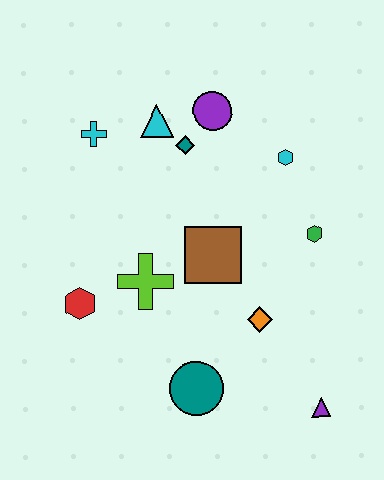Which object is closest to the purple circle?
The teal diamond is closest to the purple circle.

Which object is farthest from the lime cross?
The purple triangle is farthest from the lime cross.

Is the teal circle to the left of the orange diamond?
Yes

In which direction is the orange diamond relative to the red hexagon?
The orange diamond is to the right of the red hexagon.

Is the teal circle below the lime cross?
Yes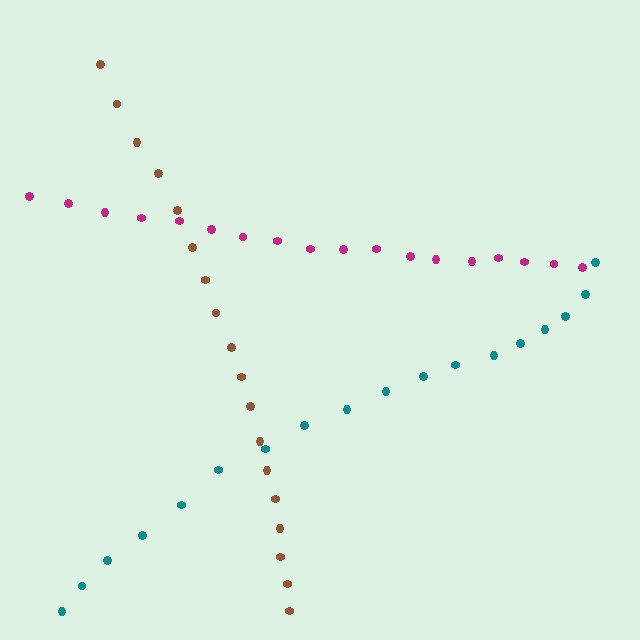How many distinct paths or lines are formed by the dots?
There are 3 distinct paths.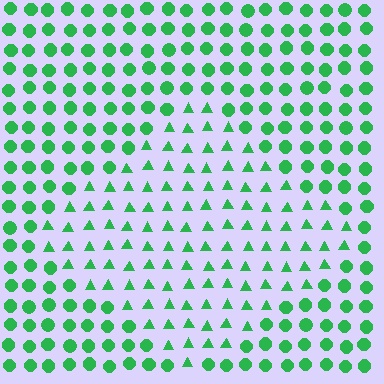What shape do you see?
I see a diamond.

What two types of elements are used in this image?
The image uses triangles inside the diamond region and circles outside it.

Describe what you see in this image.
The image is filled with small green elements arranged in a uniform grid. A diamond-shaped region contains triangles, while the surrounding area contains circles. The boundary is defined purely by the change in element shape.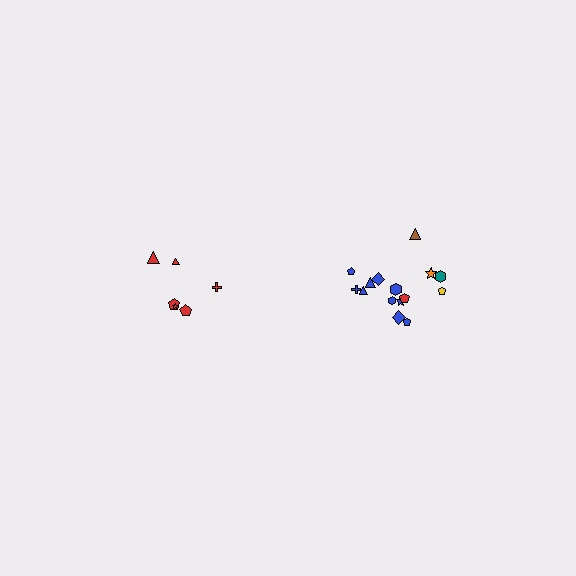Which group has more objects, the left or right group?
The right group.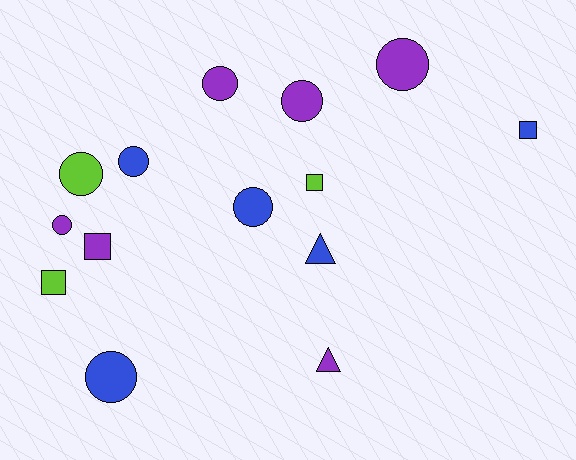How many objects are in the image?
There are 14 objects.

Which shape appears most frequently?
Circle, with 8 objects.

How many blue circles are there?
There are 3 blue circles.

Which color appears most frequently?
Purple, with 6 objects.